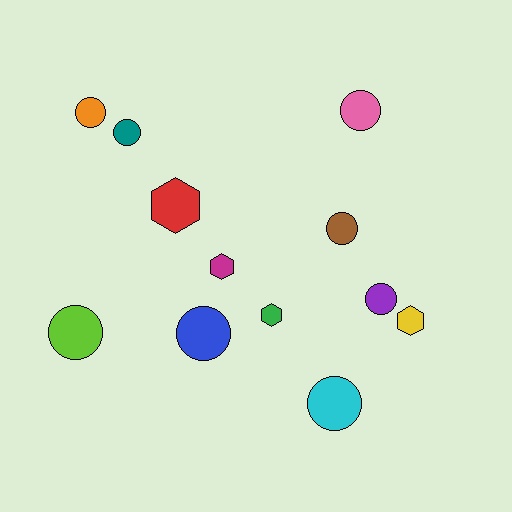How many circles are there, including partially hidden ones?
There are 8 circles.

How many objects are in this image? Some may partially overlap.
There are 12 objects.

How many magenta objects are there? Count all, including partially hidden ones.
There is 1 magenta object.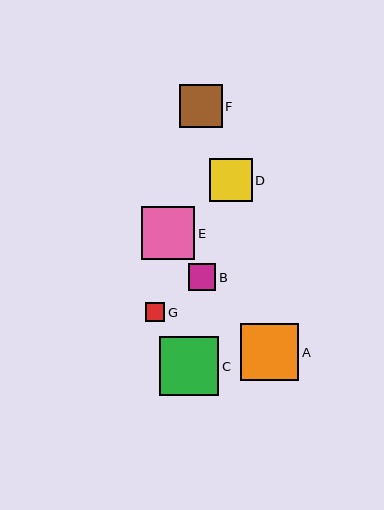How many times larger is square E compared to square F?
Square E is approximately 1.2 times the size of square F.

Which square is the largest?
Square C is the largest with a size of approximately 59 pixels.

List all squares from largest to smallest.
From largest to smallest: C, A, E, F, D, B, G.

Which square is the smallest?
Square G is the smallest with a size of approximately 19 pixels.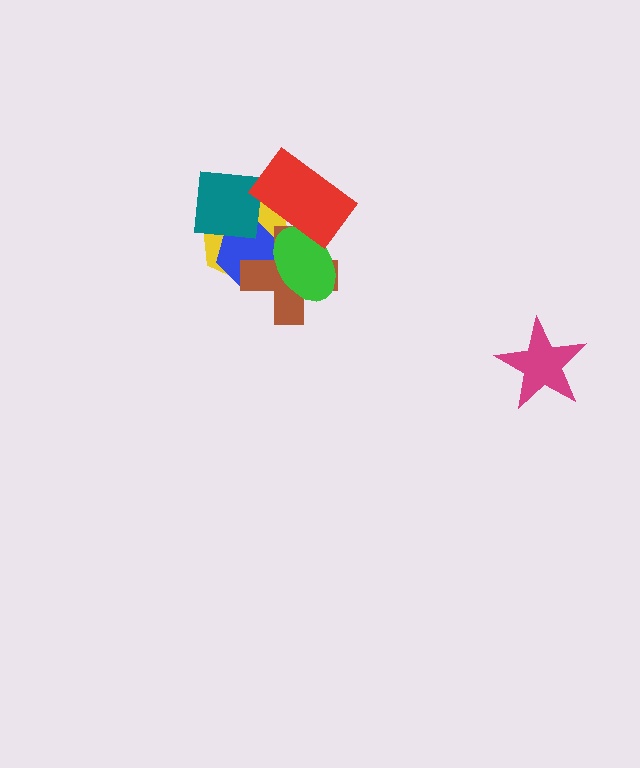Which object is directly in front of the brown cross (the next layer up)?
The green ellipse is directly in front of the brown cross.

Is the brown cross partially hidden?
Yes, it is partially covered by another shape.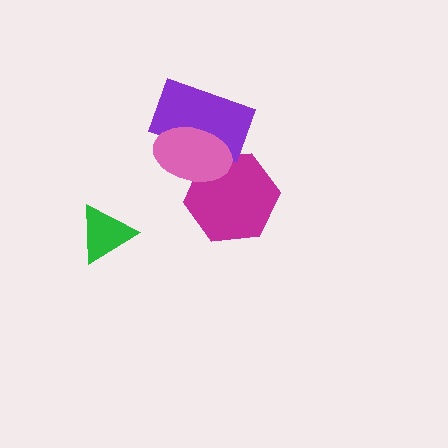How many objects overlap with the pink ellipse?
2 objects overlap with the pink ellipse.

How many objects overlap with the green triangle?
0 objects overlap with the green triangle.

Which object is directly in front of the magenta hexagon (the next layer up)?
The purple rectangle is directly in front of the magenta hexagon.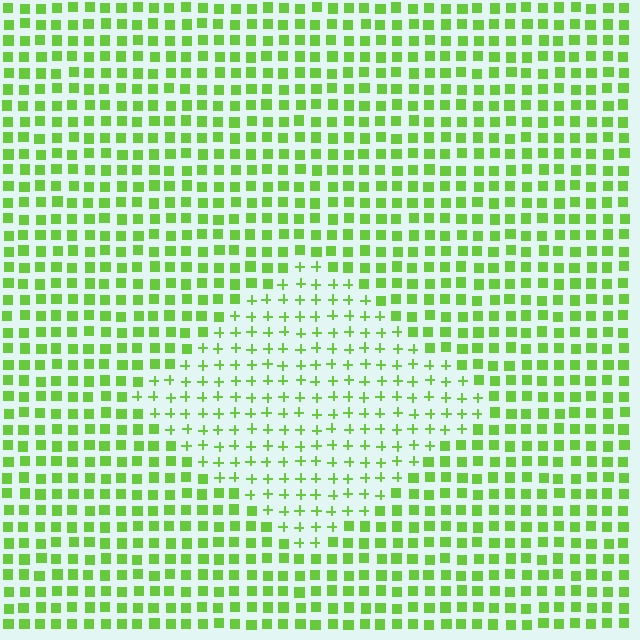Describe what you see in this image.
The image is filled with small lime elements arranged in a uniform grid. A diamond-shaped region contains plus signs, while the surrounding area contains squares. The boundary is defined purely by the change in element shape.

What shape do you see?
I see a diamond.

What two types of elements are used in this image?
The image uses plus signs inside the diamond region and squares outside it.